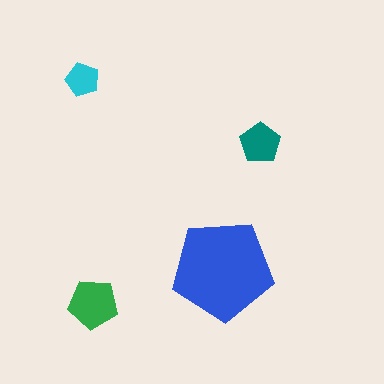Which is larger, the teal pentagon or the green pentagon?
The green one.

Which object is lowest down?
The green pentagon is bottommost.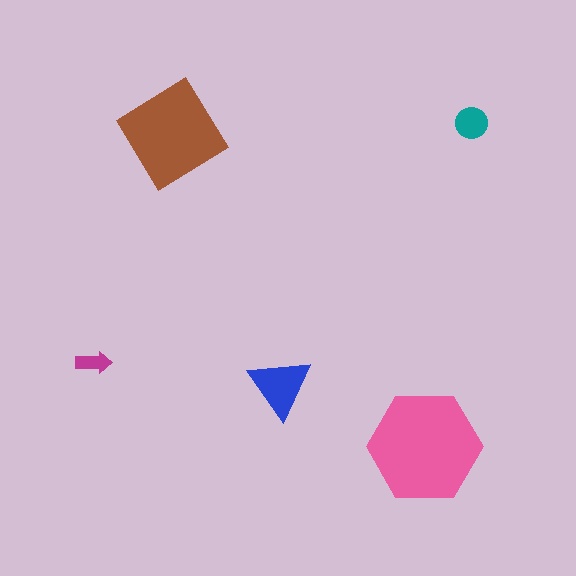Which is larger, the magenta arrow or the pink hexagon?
The pink hexagon.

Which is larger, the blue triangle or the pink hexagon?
The pink hexagon.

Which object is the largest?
The pink hexagon.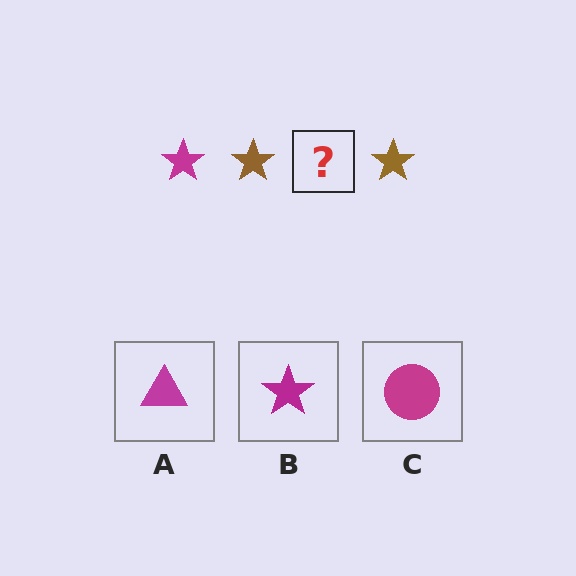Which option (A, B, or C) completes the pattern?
B.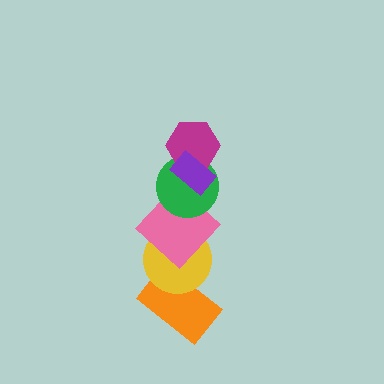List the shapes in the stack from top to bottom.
From top to bottom: the purple rectangle, the magenta hexagon, the green circle, the pink diamond, the yellow circle, the orange rectangle.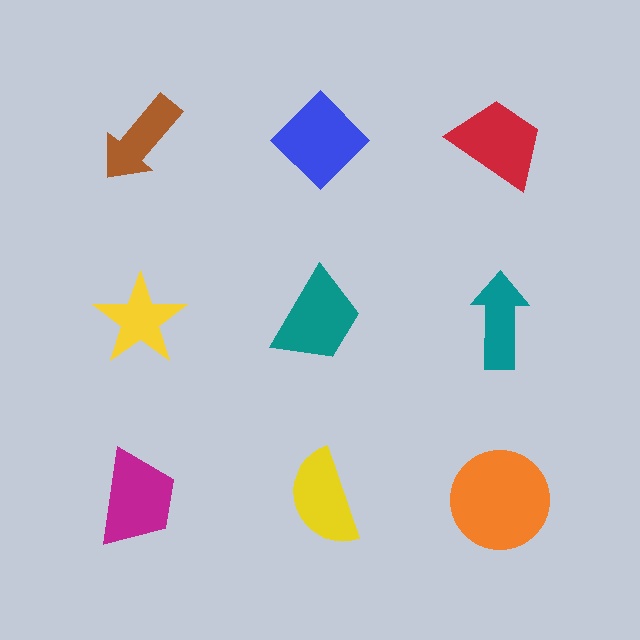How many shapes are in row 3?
3 shapes.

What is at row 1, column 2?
A blue diamond.